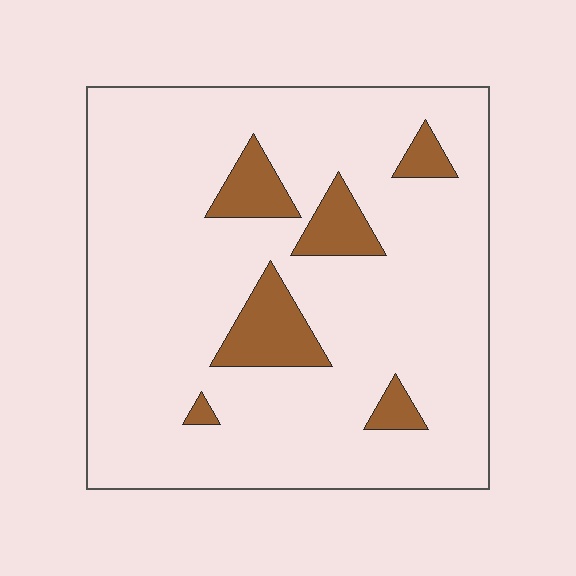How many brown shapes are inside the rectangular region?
6.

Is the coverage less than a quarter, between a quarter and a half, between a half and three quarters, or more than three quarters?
Less than a quarter.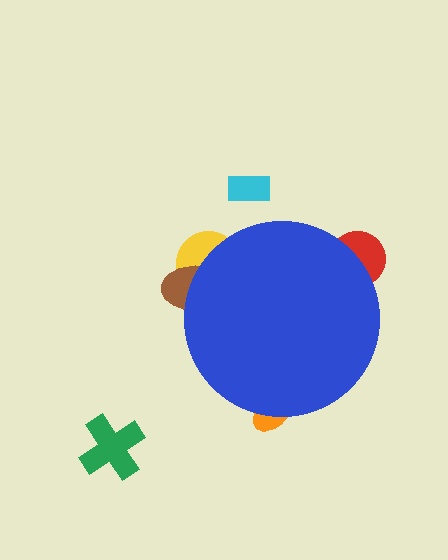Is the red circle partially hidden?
Yes, the red circle is partially hidden behind the blue circle.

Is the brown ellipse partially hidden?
Yes, the brown ellipse is partially hidden behind the blue circle.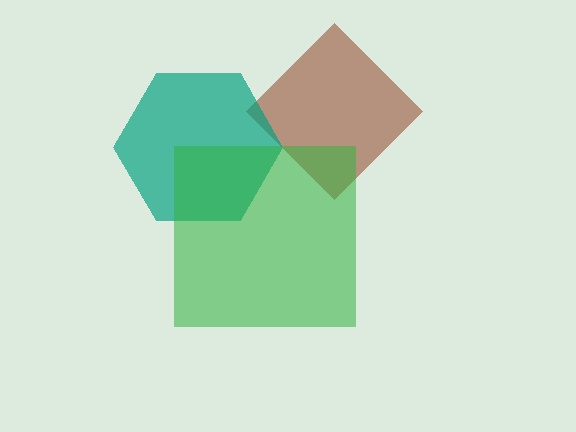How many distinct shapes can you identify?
There are 3 distinct shapes: a brown diamond, a teal hexagon, a green square.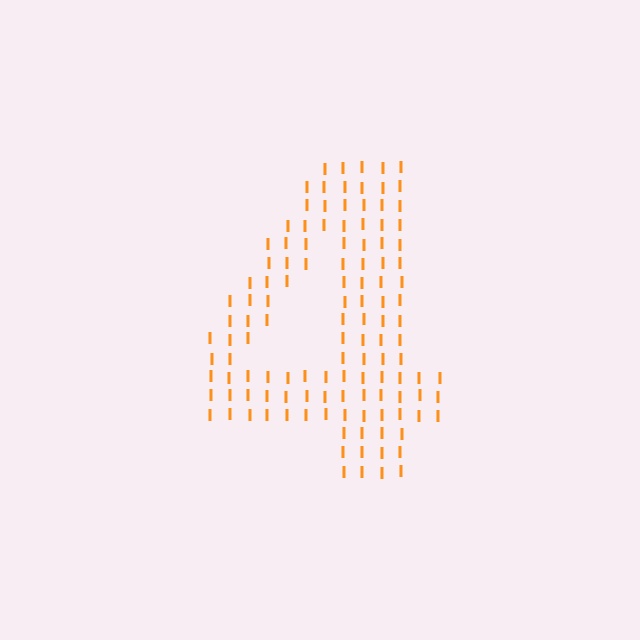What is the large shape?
The large shape is the digit 4.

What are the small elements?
The small elements are letter I's.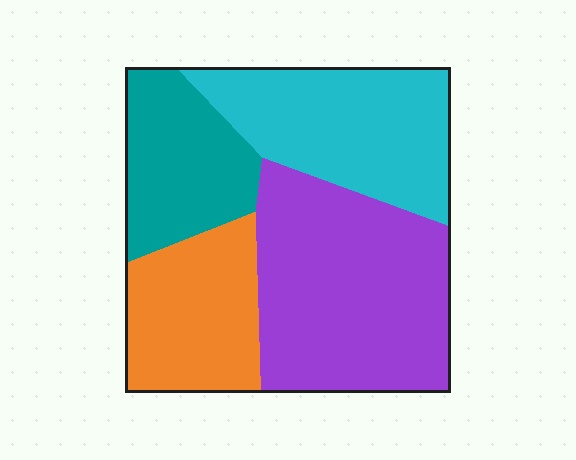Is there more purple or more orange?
Purple.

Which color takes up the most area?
Purple, at roughly 35%.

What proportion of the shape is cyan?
Cyan takes up about one quarter (1/4) of the shape.